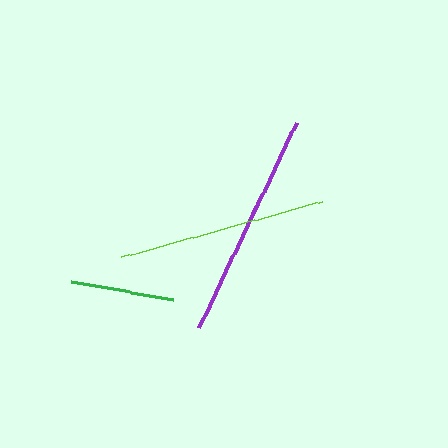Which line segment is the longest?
The purple line is the longest at approximately 226 pixels.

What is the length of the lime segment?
The lime segment is approximately 209 pixels long.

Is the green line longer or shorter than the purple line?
The purple line is longer than the green line.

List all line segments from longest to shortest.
From longest to shortest: purple, lime, green.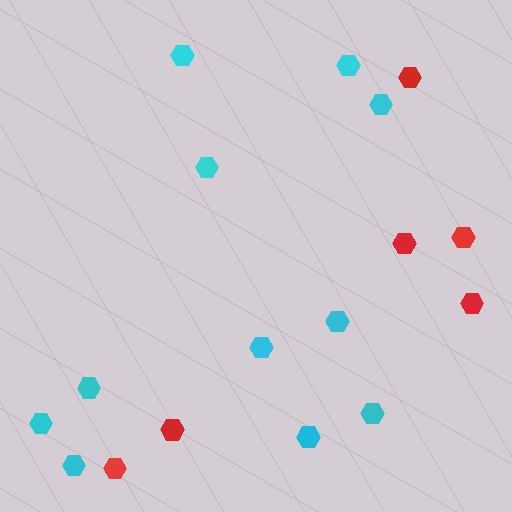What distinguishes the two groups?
There are 2 groups: one group of cyan hexagons (11) and one group of red hexagons (6).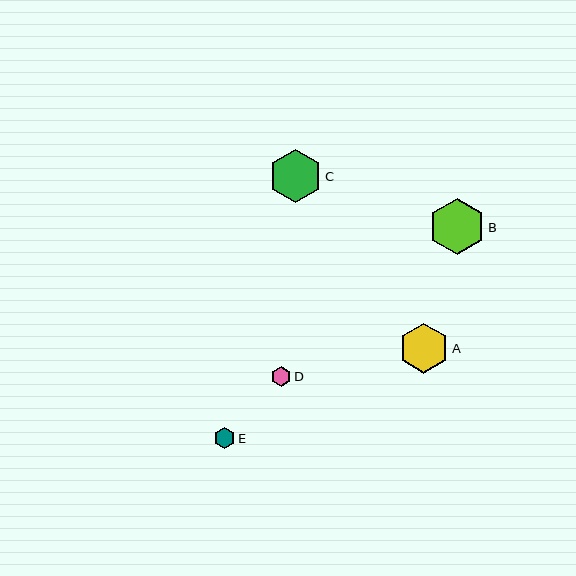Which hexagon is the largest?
Hexagon B is the largest with a size of approximately 56 pixels.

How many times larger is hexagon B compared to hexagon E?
Hexagon B is approximately 2.7 times the size of hexagon E.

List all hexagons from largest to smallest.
From largest to smallest: B, C, A, E, D.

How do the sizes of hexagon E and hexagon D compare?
Hexagon E and hexagon D are approximately the same size.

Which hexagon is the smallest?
Hexagon D is the smallest with a size of approximately 20 pixels.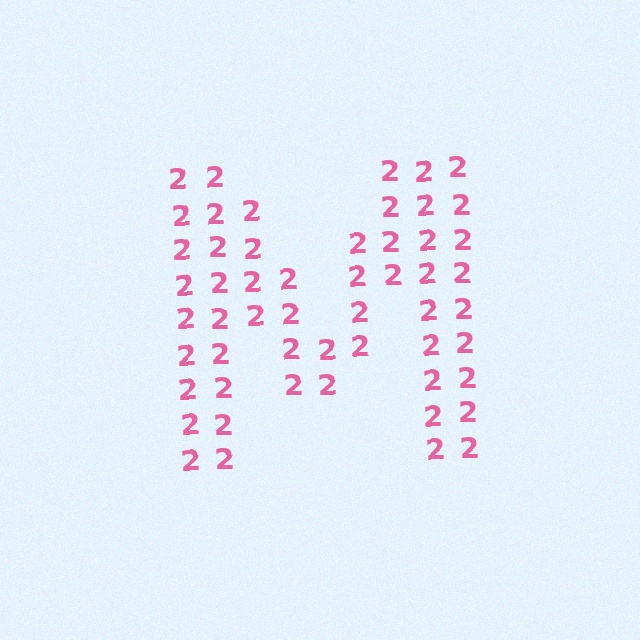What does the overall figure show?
The overall figure shows the letter M.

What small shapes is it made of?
It is made of small digit 2's.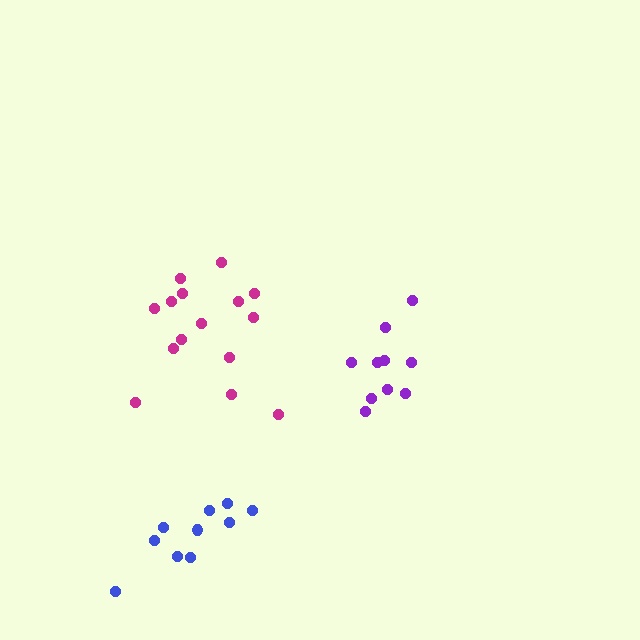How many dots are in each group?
Group 1: 15 dots, Group 2: 10 dots, Group 3: 10 dots (35 total).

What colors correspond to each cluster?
The clusters are colored: magenta, purple, blue.